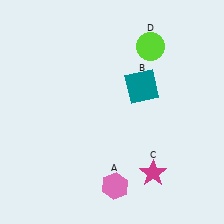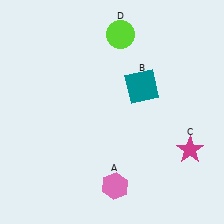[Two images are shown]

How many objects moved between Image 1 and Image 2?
2 objects moved between the two images.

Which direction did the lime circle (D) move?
The lime circle (D) moved left.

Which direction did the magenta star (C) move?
The magenta star (C) moved right.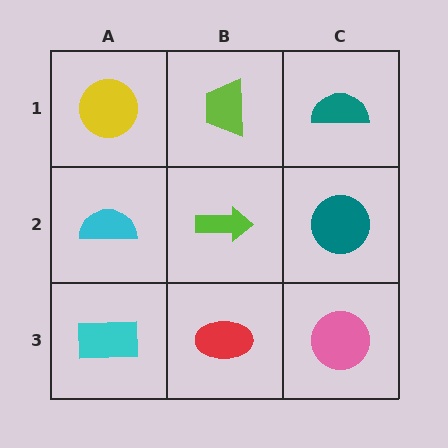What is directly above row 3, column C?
A teal circle.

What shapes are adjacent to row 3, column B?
A lime arrow (row 2, column B), a cyan rectangle (row 3, column A), a pink circle (row 3, column C).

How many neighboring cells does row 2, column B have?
4.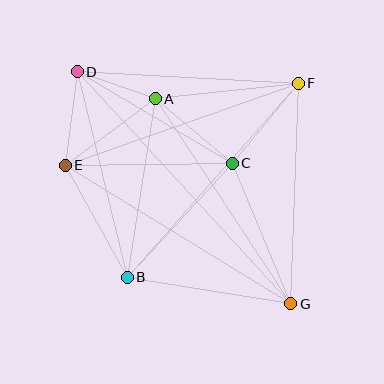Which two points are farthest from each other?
Points D and G are farthest from each other.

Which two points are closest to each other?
Points A and D are closest to each other.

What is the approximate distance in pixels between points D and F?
The distance between D and F is approximately 221 pixels.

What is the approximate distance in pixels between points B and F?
The distance between B and F is approximately 259 pixels.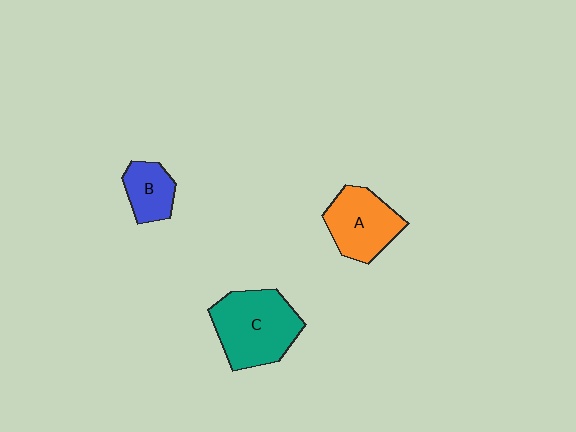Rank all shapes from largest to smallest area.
From largest to smallest: C (teal), A (orange), B (blue).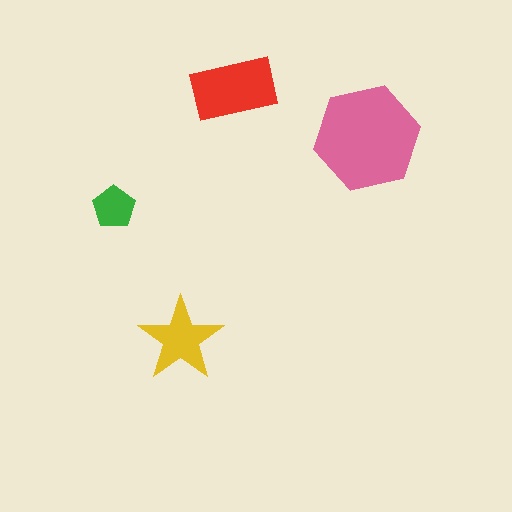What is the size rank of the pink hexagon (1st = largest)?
1st.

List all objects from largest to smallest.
The pink hexagon, the red rectangle, the yellow star, the green pentagon.